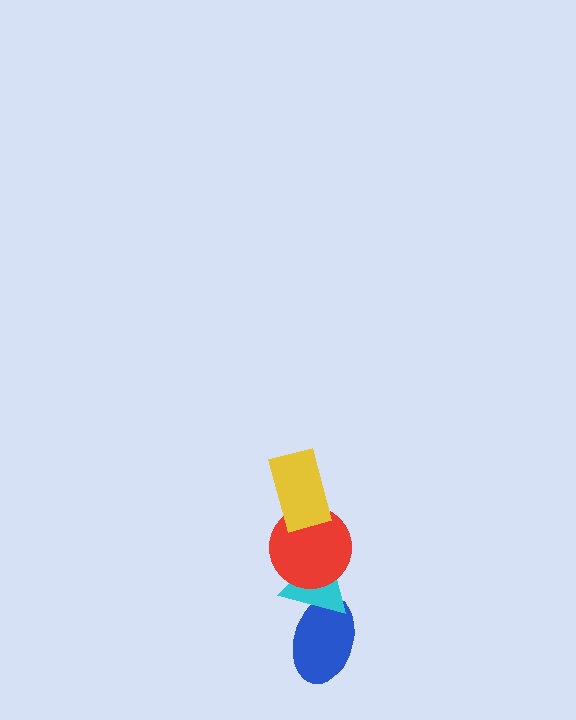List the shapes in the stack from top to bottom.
From top to bottom: the yellow rectangle, the red circle, the cyan triangle, the blue ellipse.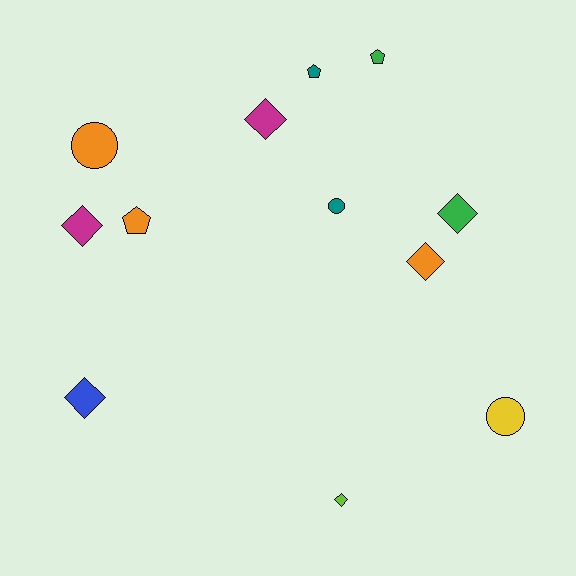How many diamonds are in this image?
There are 6 diamonds.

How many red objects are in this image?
There are no red objects.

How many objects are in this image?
There are 12 objects.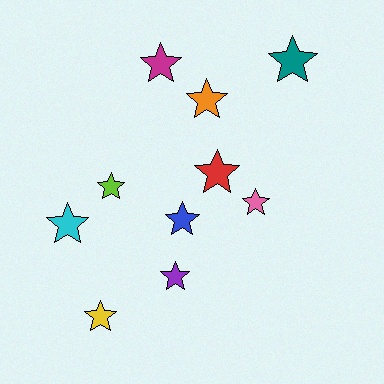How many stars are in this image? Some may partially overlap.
There are 10 stars.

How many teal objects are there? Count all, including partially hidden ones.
There is 1 teal object.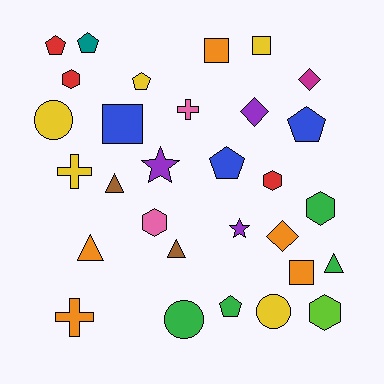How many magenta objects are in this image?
There is 1 magenta object.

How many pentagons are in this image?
There are 6 pentagons.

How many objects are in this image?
There are 30 objects.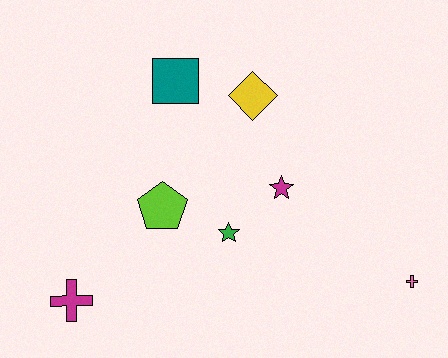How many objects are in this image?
There are 7 objects.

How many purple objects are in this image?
There are no purple objects.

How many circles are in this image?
There are no circles.